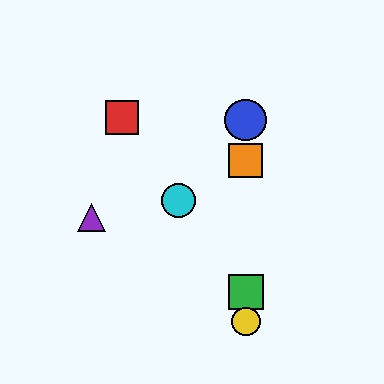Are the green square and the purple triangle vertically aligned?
No, the green square is at x≈246 and the purple triangle is at x≈91.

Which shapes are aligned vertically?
The blue circle, the green square, the yellow circle, the orange square are aligned vertically.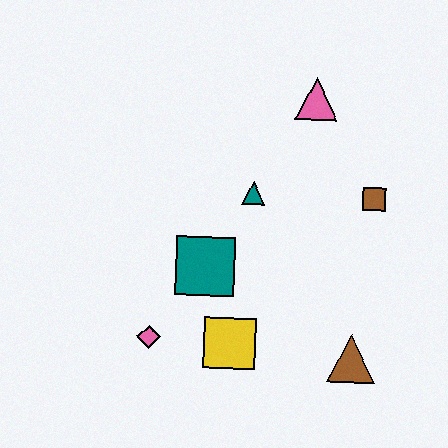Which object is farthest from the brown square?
The pink diamond is farthest from the brown square.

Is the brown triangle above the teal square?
No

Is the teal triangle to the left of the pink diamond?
No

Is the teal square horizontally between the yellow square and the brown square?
No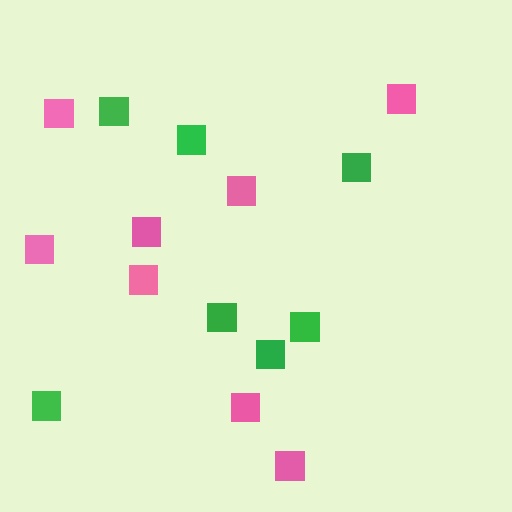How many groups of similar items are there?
There are 2 groups: one group of green squares (7) and one group of pink squares (8).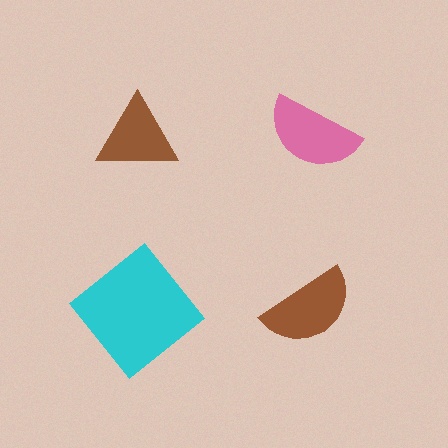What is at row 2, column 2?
A brown semicircle.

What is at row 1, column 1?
A brown triangle.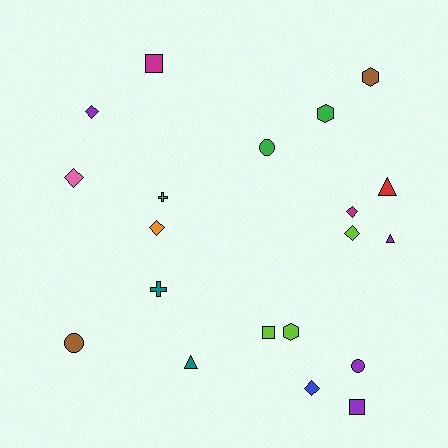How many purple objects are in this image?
There are 4 purple objects.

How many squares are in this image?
There are 3 squares.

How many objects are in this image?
There are 20 objects.